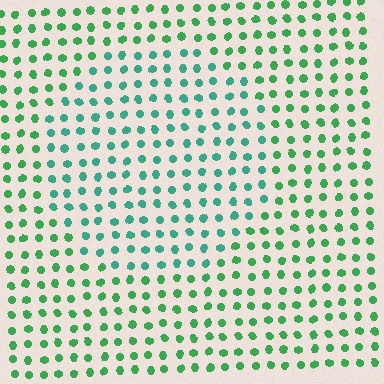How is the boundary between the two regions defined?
The boundary is defined purely by a slight shift in hue (about 31 degrees). Spacing, size, and orientation are identical on both sides.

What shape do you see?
I see a circle.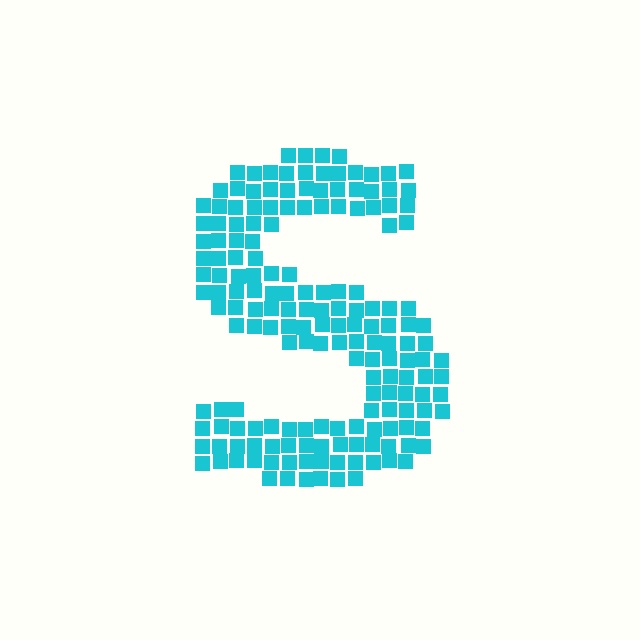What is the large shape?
The large shape is the letter S.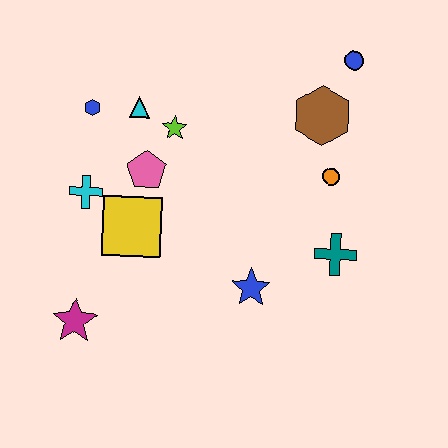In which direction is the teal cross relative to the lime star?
The teal cross is to the right of the lime star.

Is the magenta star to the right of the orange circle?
No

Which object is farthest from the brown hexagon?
The magenta star is farthest from the brown hexagon.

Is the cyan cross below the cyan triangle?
Yes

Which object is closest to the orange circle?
The brown hexagon is closest to the orange circle.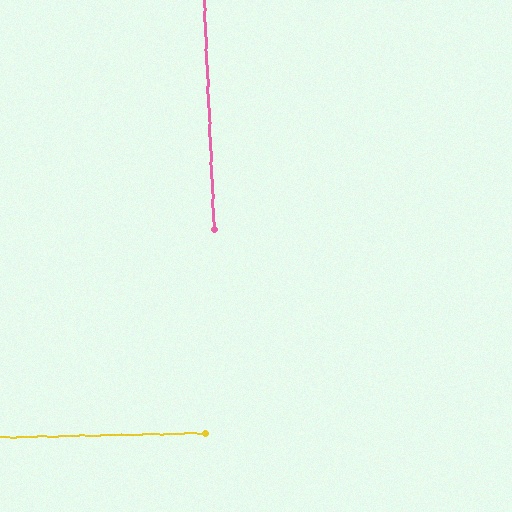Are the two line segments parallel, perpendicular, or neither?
Perpendicular — they meet at approximately 89°.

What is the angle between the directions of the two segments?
Approximately 89 degrees.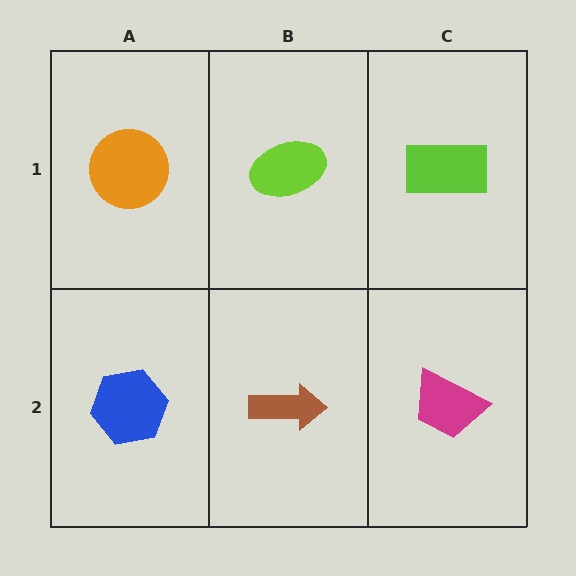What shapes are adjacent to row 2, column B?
A lime ellipse (row 1, column B), a blue hexagon (row 2, column A), a magenta trapezoid (row 2, column C).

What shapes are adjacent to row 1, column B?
A brown arrow (row 2, column B), an orange circle (row 1, column A), a lime rectangle (row 1, column C).